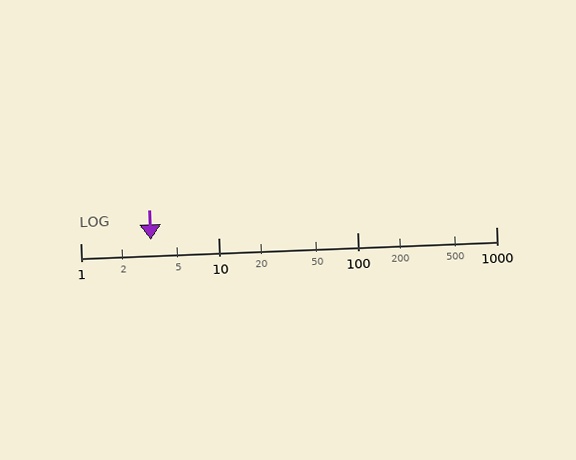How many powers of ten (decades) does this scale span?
The scale spans 3 decades, from 1 to 1000.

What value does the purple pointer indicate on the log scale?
The pointer indicates approximately 3.2.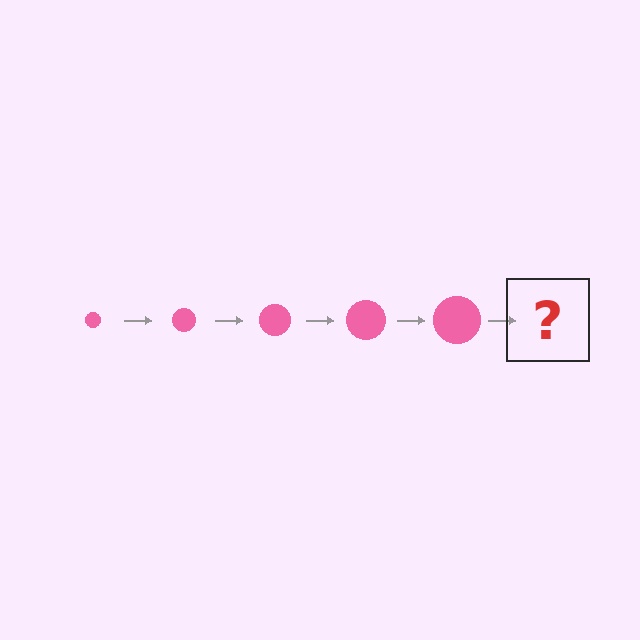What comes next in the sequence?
The next element should be a pink circle, larger than the previous one.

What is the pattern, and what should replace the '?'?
The pattern is that the circle gets progressively larger each step. The '?' should be a pink circle, larger than the previous one.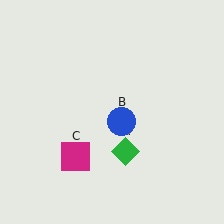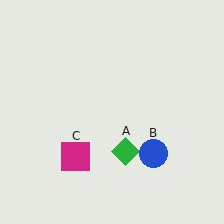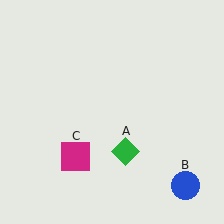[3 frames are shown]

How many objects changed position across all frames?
1 object changed position: blue circle (object B).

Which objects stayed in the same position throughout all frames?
Green diamond (object A) and magenta square (object C) remained stationary.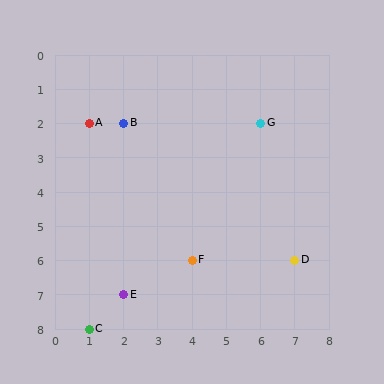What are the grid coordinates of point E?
Point E is at grid coordinates (2, 7).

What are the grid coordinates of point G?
Point G is at grid coordinates (6, 2).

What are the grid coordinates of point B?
Point B is at grid coordinates (2, 2).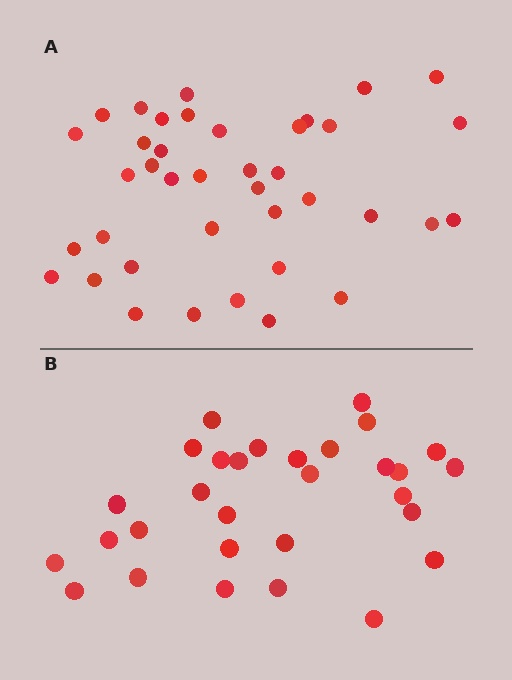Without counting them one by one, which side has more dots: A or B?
Region A (the top region) has more dots.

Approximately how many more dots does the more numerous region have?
Region A has roughly 8 or so more dots than region B.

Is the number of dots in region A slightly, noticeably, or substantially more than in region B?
Region A has noticeably more, but not dramatically so. The ratio is roughly 1.3 to 1.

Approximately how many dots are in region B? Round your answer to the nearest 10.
About 30 dots.